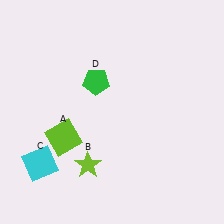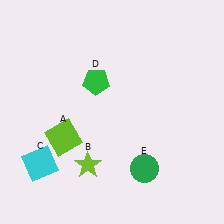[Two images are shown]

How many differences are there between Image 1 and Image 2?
There is 1 difference between the two images.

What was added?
A green circle (E) was added in Image 2.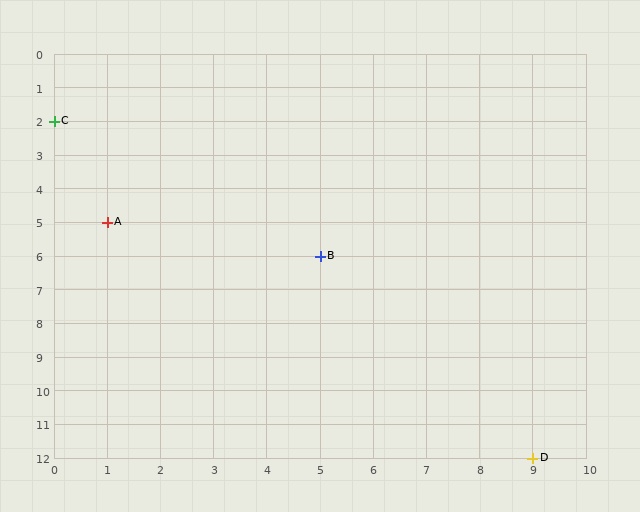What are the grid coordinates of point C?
Point C is at grid coordinates (0, 2).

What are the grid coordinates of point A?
Point A is at grid coordinates (1, 5).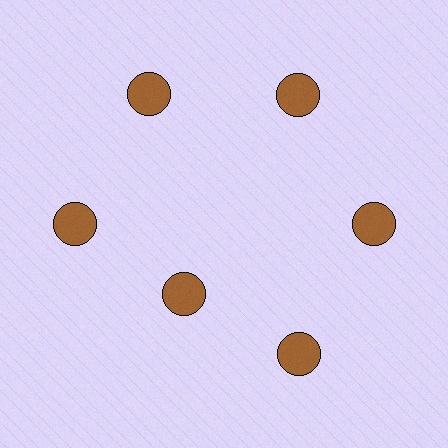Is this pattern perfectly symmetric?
No. The 6 brown circles are arranged in a ring, but one element near the 7 o'clock position is pulled inward toward the center, breaking the 6-fold rotational symmetry.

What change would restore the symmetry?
The symmetry would be restored by moving it outward, back onto the ring so that all 6 circles sit at equal angles and equal distance from the center.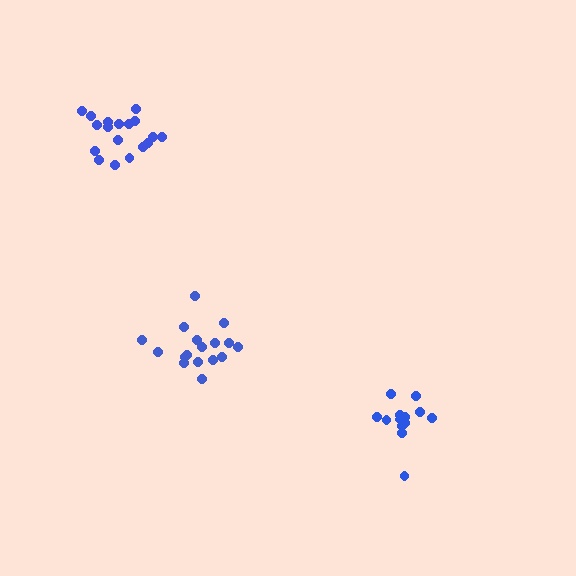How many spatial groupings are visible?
There are 3 spatial groupings.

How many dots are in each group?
Group 1: 14 dots, Group 2: 17 dots, Group 3: 18 dots (49 total).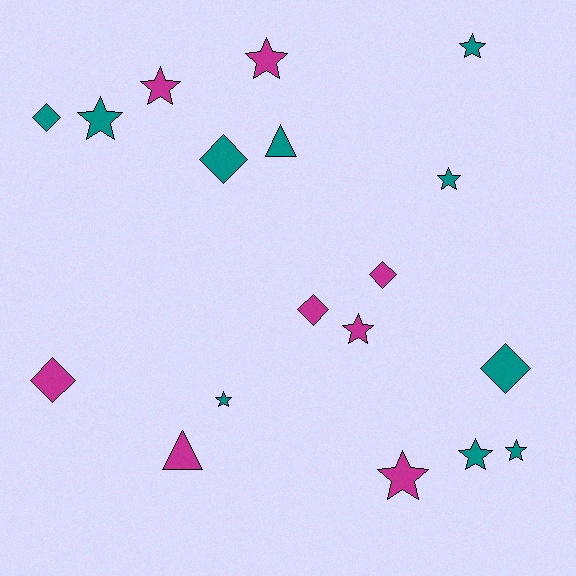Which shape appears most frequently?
Star, with 10 objects.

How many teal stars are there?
There are 6 teal stars.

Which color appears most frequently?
Teal, with 10 objects.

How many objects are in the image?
There are 18 objects.